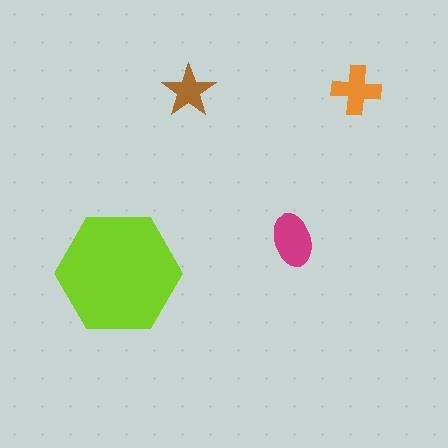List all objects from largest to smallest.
The lime hexagon, the magenta ellipse, the orange cross, the brown star.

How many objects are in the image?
There are 4 objects in the image.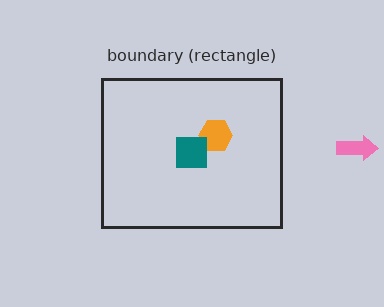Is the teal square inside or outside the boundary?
Inside.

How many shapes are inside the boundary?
2 inside, 1 outside.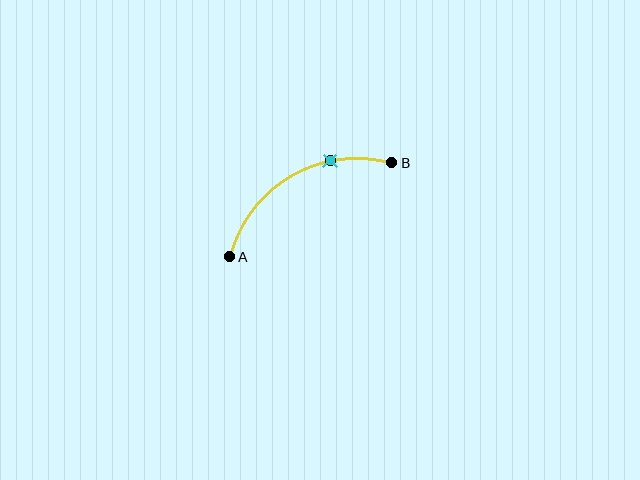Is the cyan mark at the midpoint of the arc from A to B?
No. The cyan mark lies on the arc but is closer to endpoint B. The arc midpoint would be at the point on the curve equidistant along the arc from both A and B.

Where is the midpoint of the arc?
The arc midpoint is the point on the curve farthest from the straight line joining A and B. It sits above that line.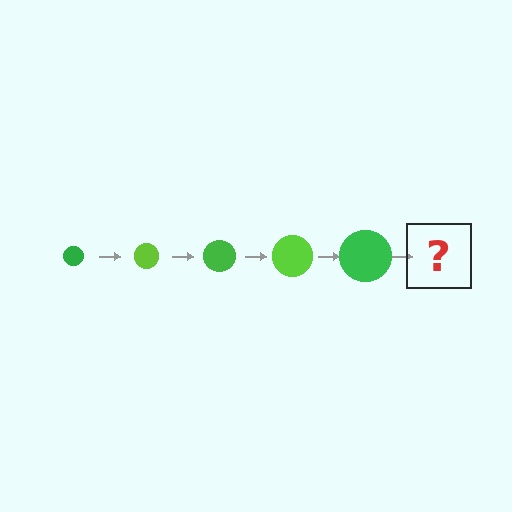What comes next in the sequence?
The next element should be a lime circle, larger than the previous one.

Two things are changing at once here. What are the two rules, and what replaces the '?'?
The two rules are that the circle grows larger each step and the color cycles through green and lime. The '?' should be a lime circle, larger than the previous one.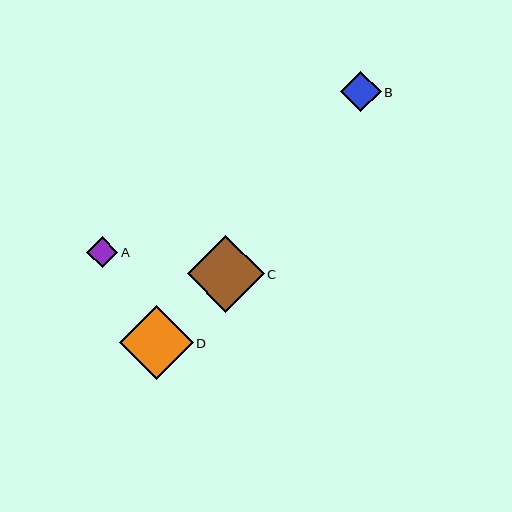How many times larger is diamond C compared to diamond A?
Diamond C is approximately 2.5 times the size of diamond A.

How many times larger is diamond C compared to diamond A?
Diamond C is approximately 2.5 times the size of diamond A.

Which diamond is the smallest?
Diamond A is the smallest with a size of approximately 31 pixels.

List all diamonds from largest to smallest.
From largest to smallest: C, D, B, A.